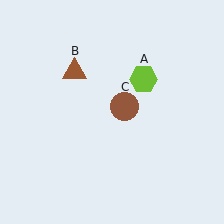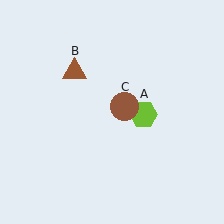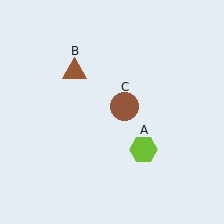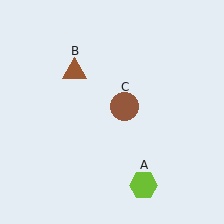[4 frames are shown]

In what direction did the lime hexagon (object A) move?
The lime hexagon (object A) moved down.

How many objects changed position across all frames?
1 object changed position: lime hexagon (object A).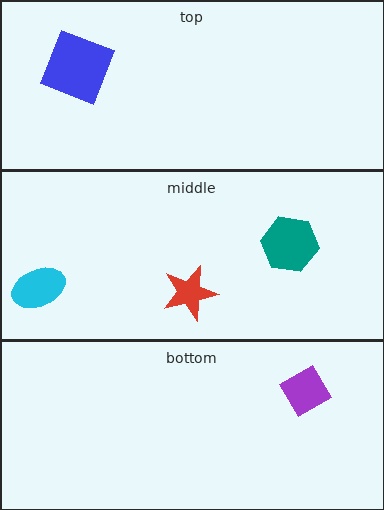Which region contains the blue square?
The top region.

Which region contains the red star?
The middle region.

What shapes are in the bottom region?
The purple diamond.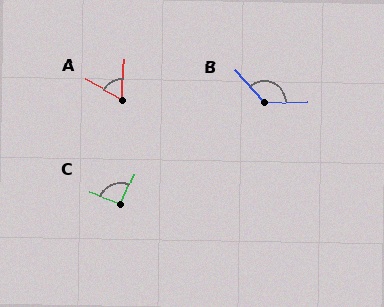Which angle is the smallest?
A, at approximately 64 degrees.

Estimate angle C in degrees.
Approximately 96 degrees.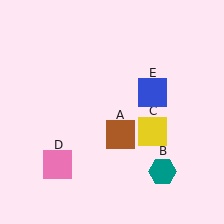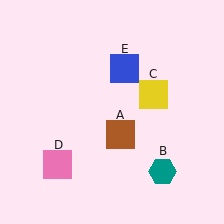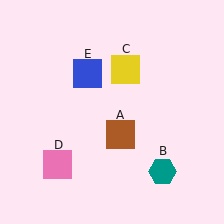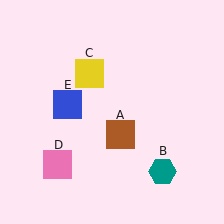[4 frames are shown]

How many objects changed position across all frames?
2 objects changed position: yellow square (object C), blue square (object E).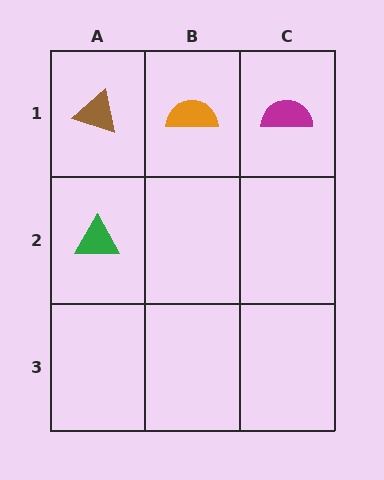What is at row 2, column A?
A green triangle.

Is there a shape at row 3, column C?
No, that cell is empty.